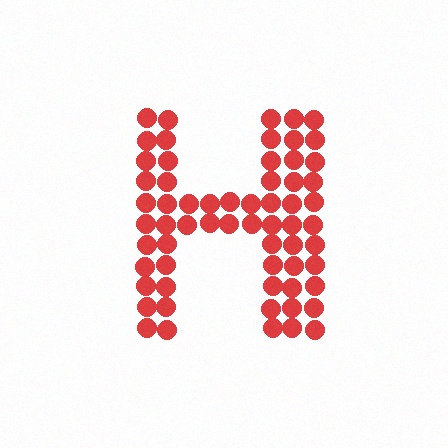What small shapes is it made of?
It is made of small circles.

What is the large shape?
The large shape is the letter H.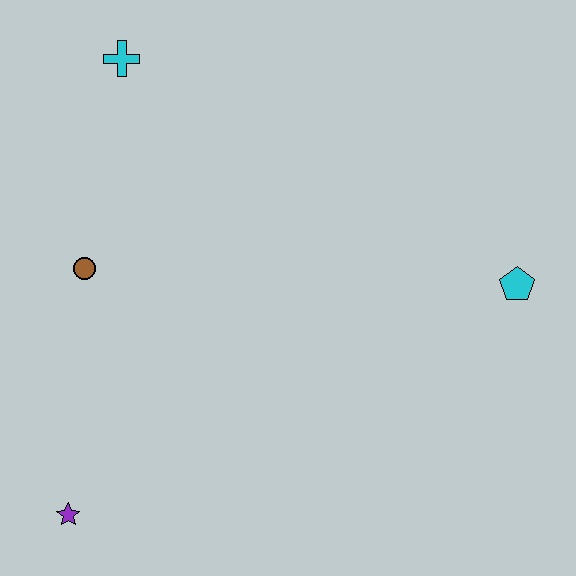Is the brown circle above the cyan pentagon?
Yes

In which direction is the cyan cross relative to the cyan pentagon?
The cyan cross is to the left of the cyan pentagon.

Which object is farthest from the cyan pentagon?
The purple star is farthest from the cyan pentagon.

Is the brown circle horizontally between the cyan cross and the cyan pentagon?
No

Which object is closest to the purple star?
The brown circle is closest to the purple star.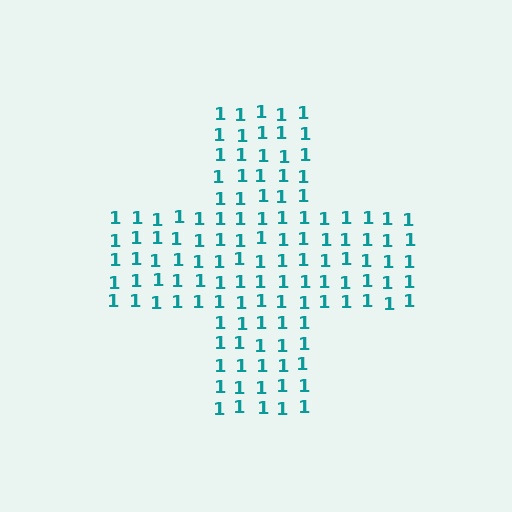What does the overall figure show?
The overall figure shows a cross.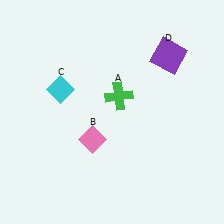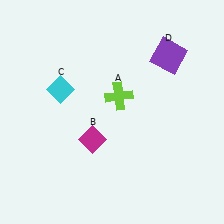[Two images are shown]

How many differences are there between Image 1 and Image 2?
There are 2 differences between the two images.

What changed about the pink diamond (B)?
In Image 1, B is pink. In Image 2, it changed to magenta.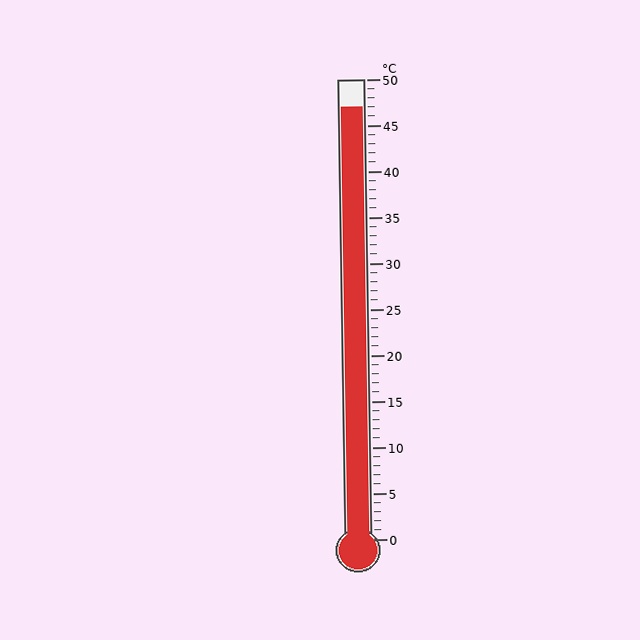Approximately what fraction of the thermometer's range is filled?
The thermometer is filled to approximately 95% of its range.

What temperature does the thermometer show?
The thermometer shows approximately 47°C.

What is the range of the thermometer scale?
The thermometer scale ranges from 0°C to 50°C.